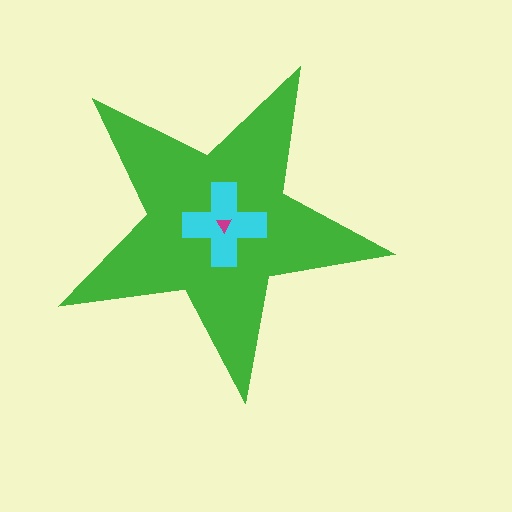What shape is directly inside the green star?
The cyan cross.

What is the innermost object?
The magenta triangle.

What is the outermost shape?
The green star.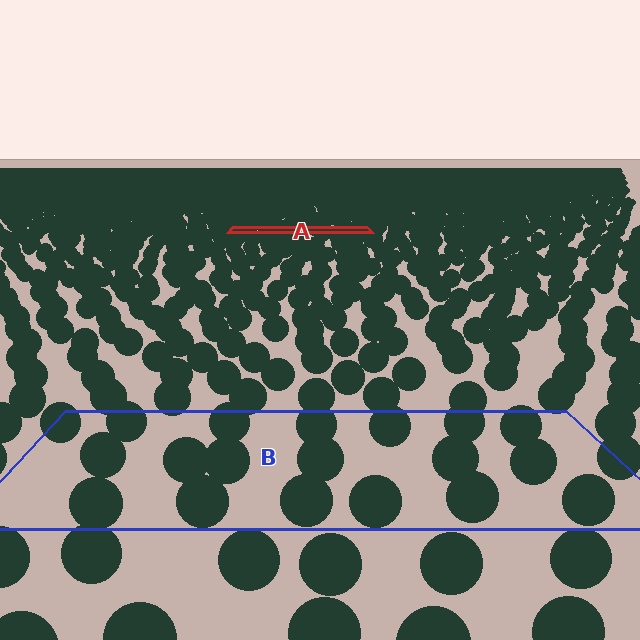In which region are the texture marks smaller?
The texture marks are smaller in region A, because it is farther away.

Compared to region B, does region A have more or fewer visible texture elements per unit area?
Region A has more texture elements per unit area — they are packed more densely because it is farther away.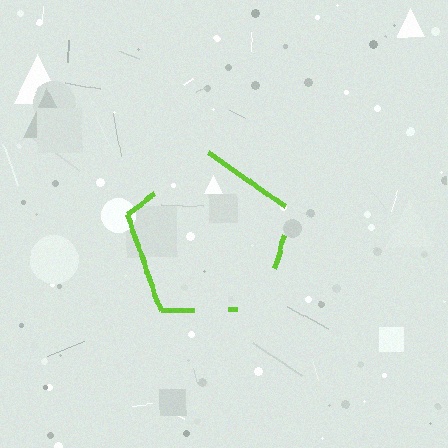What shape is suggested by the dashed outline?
The dashed outline suggests a pentagon.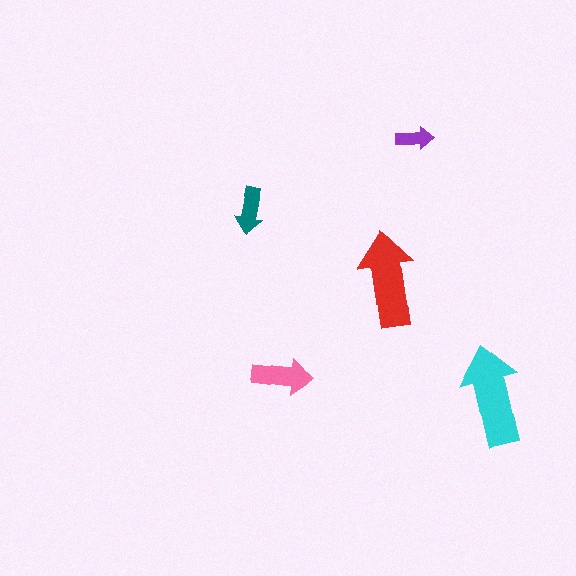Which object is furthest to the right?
The cyan arrow is rightmost.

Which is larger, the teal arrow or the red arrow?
The red one.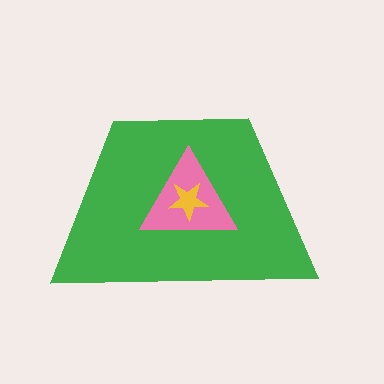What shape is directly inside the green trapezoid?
The pink triangle.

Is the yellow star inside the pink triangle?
Yes.